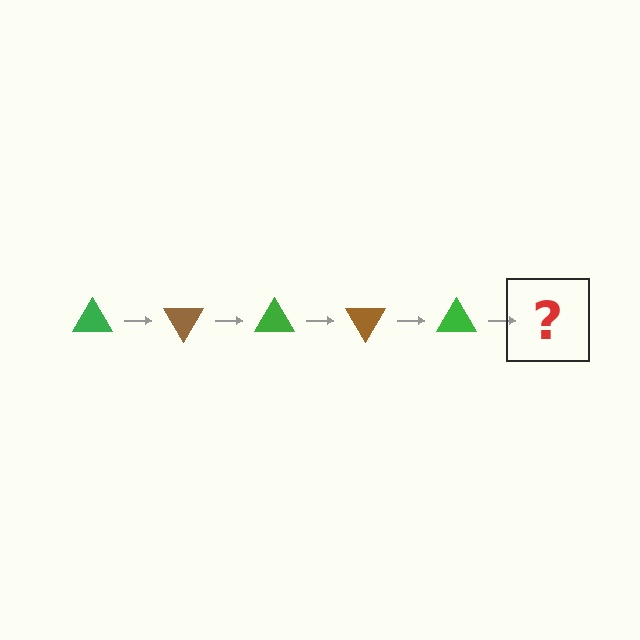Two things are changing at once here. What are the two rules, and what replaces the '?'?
The two rules are that it rotates 60 degrees each step and the color cycles through green and brown. The '?' should be a brown triangle, rotated 300 degrees from the start.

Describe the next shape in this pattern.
It should be a brown triangle, rotated 300 degrees from the start.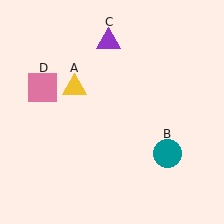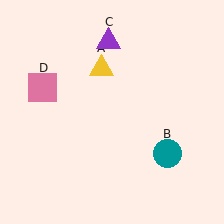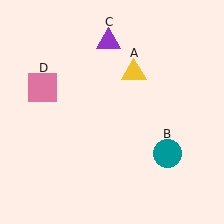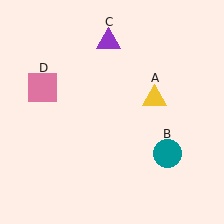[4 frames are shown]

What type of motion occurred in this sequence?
The yellow triangle (object A) rotated clockwise around the center of the scene.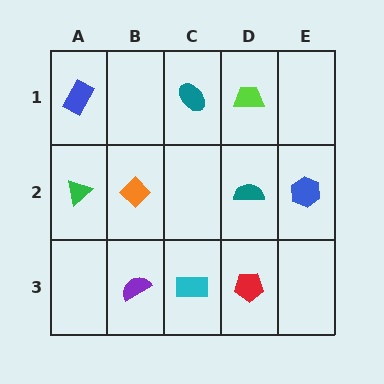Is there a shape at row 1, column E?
No, that cell is empty.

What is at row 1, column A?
A blue rectangle.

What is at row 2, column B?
An orange diamond.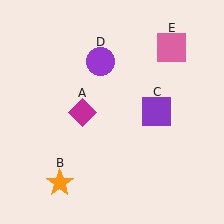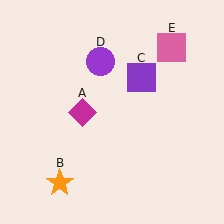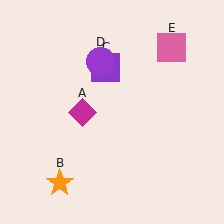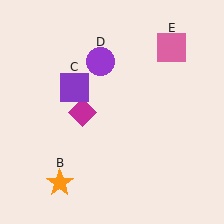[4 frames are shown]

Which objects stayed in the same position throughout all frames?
Magenta diamond (object A) and orange star (object B) and purple circle (object D) and pink square (object E) remained stationary.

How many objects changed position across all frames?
1 object changed position: purple square (object C).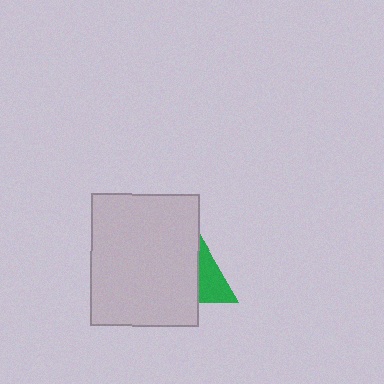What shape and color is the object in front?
The object in front is a light gray rectangle.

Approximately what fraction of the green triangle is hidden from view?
Roughly 63% of the green triangle is hidden behind the light gray rectangle.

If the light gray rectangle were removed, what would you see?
You would see the complete green triangle.